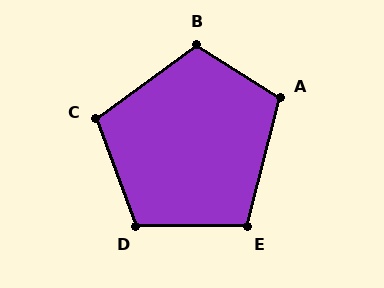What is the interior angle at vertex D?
Approximately 111 degrees (obtuse).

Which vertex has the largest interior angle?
B, at approximately 111 degrees.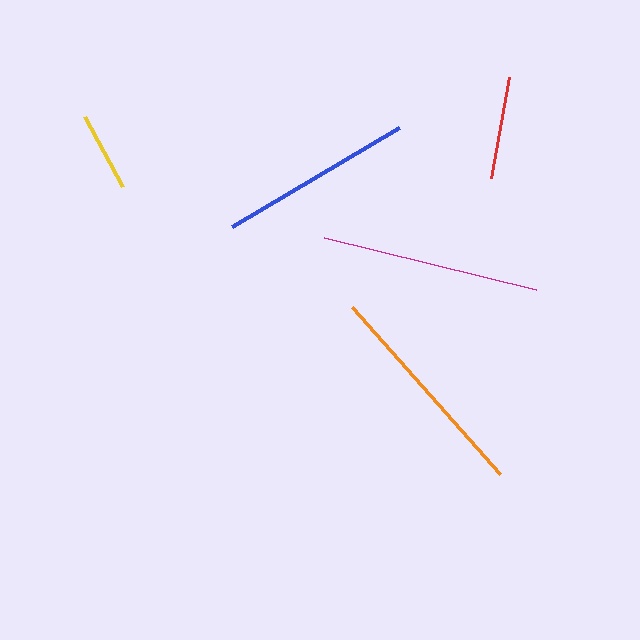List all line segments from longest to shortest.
From longest to shortest: orange, magenta, blue, red, yellow.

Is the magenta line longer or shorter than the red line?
The magenta line is longer than the red line.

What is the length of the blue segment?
The blue segment is approximately 194 pixels long.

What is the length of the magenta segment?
The magenta segment is approximately 218 pixels long.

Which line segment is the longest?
The orange line is the longest at approximately 223 pixels.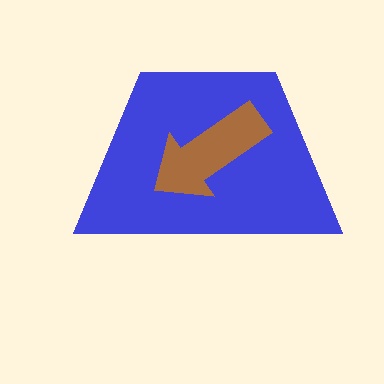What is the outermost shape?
The blue trapezoid.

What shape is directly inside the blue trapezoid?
The brown arrow.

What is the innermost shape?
The brown arrow.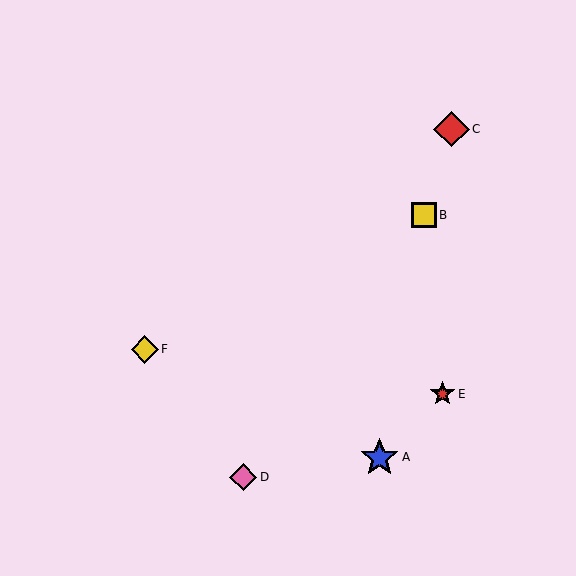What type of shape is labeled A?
Shape A is a blue star.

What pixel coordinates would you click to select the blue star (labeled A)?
Click at (379, 457) to select the blue star A.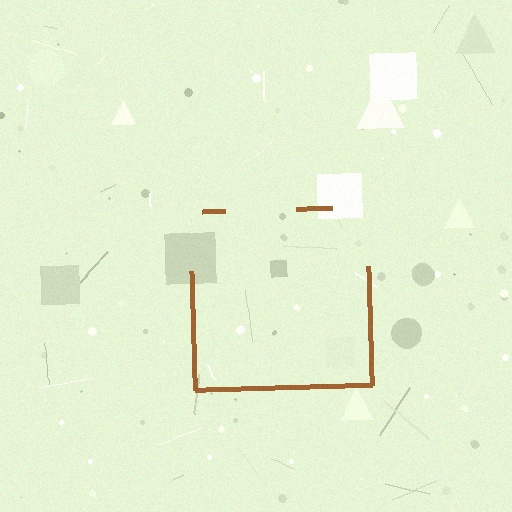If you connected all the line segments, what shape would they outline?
They would outline a square.